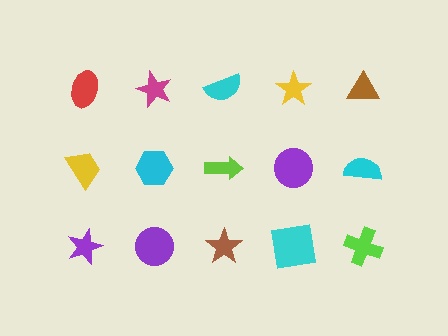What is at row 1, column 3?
A cyan semicircle.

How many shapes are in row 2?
5 shapes.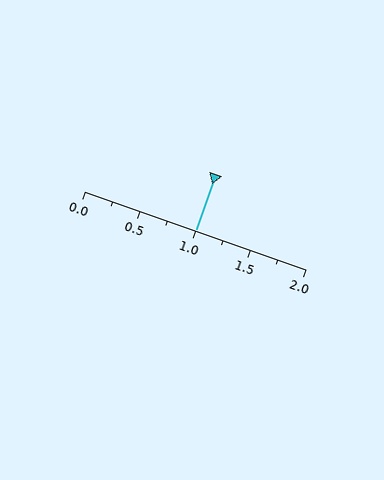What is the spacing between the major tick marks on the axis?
The major ticks are spaced 0.5 apart.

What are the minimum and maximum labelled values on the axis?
The axis runs from 0.0 to 2.0.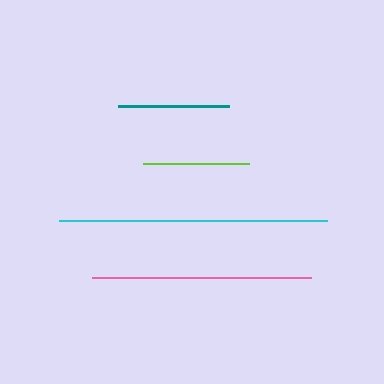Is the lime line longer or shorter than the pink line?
The pink line is longer than the lime line.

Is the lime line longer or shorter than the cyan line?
The cyan line is longer than the lime line.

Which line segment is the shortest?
The lime line is the shortest at approximately 106 pixels.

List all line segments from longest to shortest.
From longest to shortest: cyan, pink, teal, lime.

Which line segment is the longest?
The cyan line is the longest at approximately 268 pixels.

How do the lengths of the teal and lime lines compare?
The teal and lime lines are approximately the same length.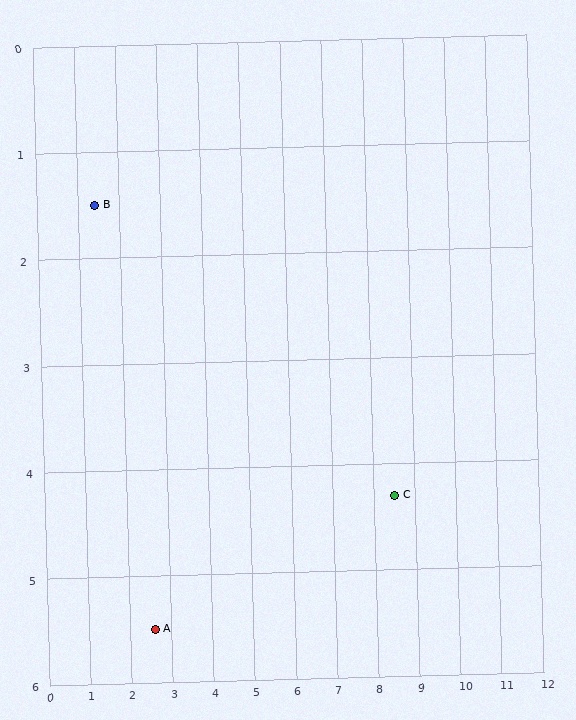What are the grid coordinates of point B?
Point B is at approximately (1.4, 1.5).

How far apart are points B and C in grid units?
Points B and C are about 7.6 grid units apart.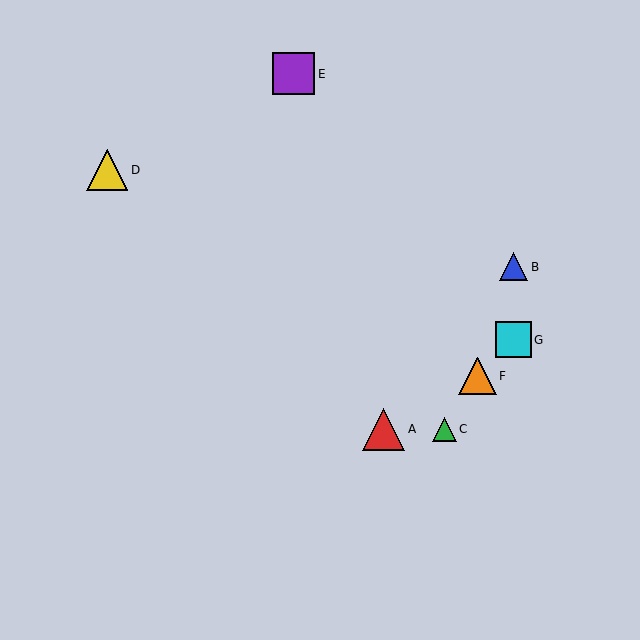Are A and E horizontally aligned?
No, A is at y≈429 and E is at y≈74.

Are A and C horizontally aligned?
Yes, both are at y≈429.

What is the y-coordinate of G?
Object G is at y≈340.